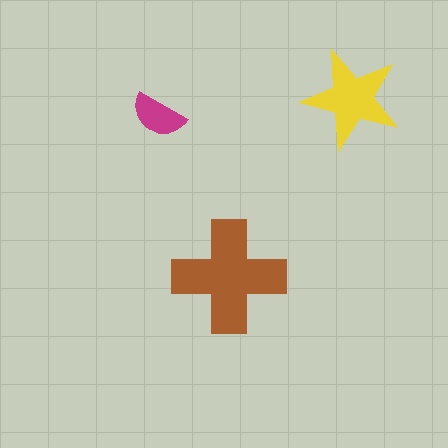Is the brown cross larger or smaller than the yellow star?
Larger.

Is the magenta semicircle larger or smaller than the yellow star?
Smaller.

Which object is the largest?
The brown cross.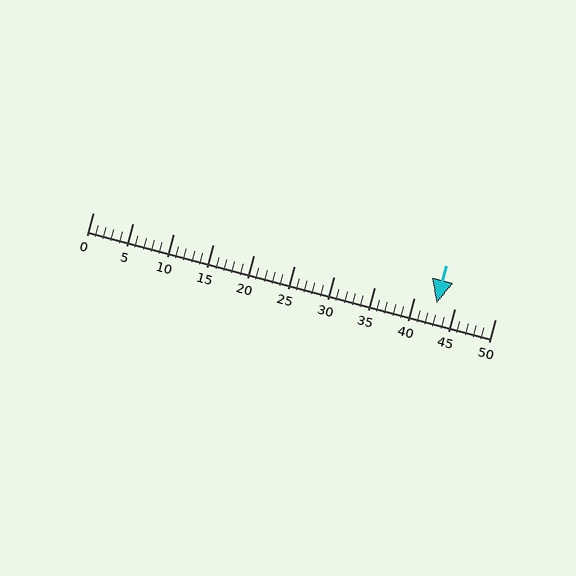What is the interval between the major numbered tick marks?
The major tick marks are spaced 5 units apart.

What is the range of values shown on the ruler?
The ruler shows values from 0 to 50.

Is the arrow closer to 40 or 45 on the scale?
The arrow is closer to 45.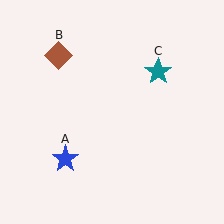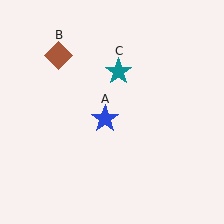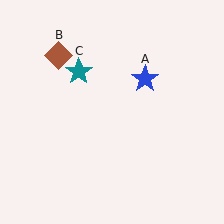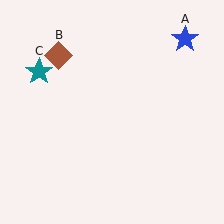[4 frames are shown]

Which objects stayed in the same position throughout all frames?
Brown diamond (object B) remained stationary.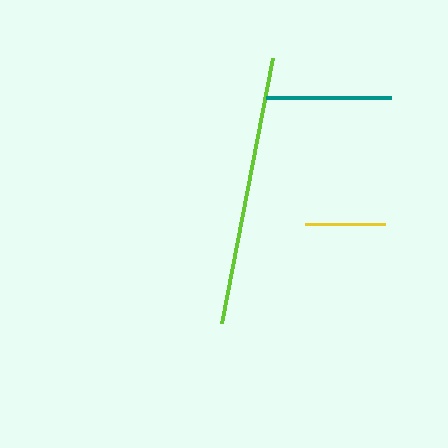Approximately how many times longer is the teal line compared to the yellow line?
The teal line is approximately 1.6 times the length of the yellow line.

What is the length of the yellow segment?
The yellow segment is approximately 80 pixels long.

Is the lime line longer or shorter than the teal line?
The lime line is longer than the teal line.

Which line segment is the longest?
The lime line is the longest at approximately 269 pixels.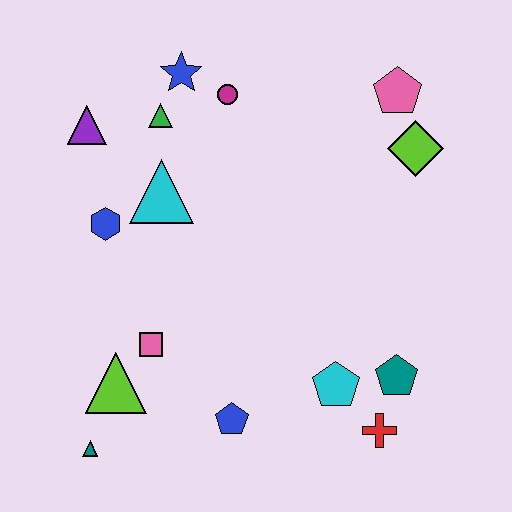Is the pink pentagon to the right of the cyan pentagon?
Yes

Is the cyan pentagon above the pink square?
No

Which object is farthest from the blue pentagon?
The pink pentagon is farthest from the blue pentagon.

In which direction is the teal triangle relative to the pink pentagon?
The teal triangle is below the pink pentagon.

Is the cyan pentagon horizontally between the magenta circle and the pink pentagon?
Yes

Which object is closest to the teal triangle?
The lime triangle is closest to the teal triangle.